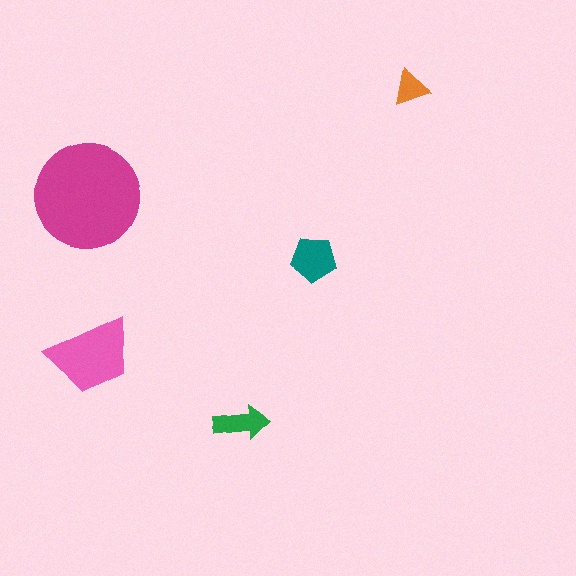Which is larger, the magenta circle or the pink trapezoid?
The magenta circle.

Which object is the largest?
The magenta circle.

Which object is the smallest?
The orange triangle.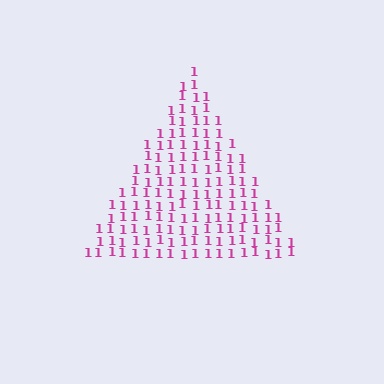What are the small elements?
The small elements are digit 1's.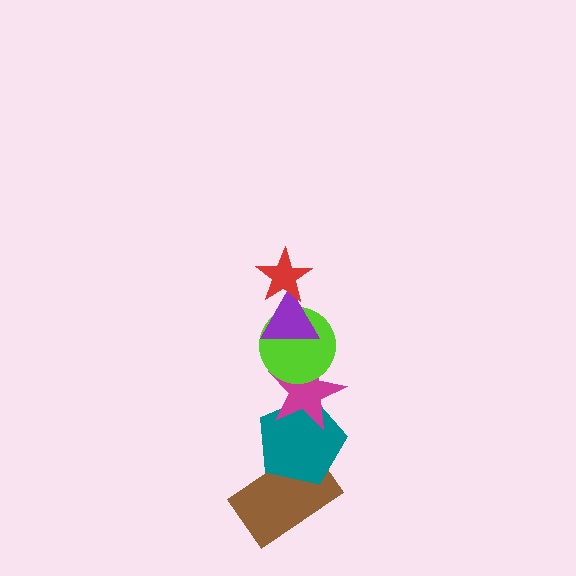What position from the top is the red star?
The red star is 1st from the top.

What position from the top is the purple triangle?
The purple triangle is 2nd from the top.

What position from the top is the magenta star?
The magenta star is 4th from the top.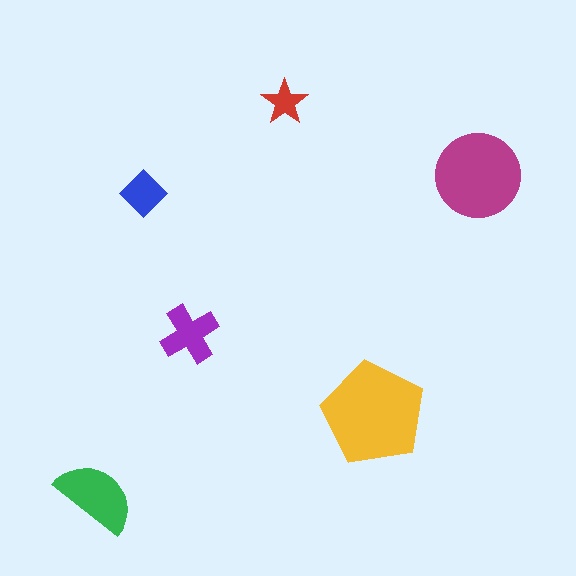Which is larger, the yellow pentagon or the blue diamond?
The yellow pentagon.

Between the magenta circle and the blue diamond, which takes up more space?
The magenta circle.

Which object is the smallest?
The red star.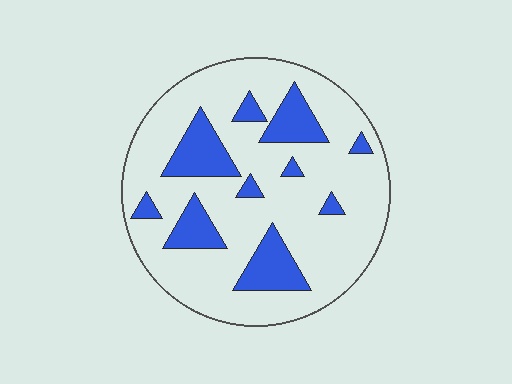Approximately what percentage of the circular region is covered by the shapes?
Approximately 20%.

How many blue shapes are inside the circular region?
10.